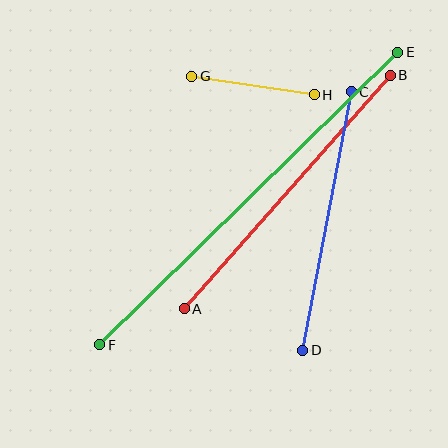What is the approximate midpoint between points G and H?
The midpoint is at approximately (253, 85) pixels.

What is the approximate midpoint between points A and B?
The midpoint is at approximately (287, 192) pixels.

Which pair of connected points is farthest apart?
Points E and F are farthest apart.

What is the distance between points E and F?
The distance is approximately 417 pixels.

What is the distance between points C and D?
The distance is approximately 263 pixels.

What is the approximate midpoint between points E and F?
The midpoint is at approximately (249, 198) pixels.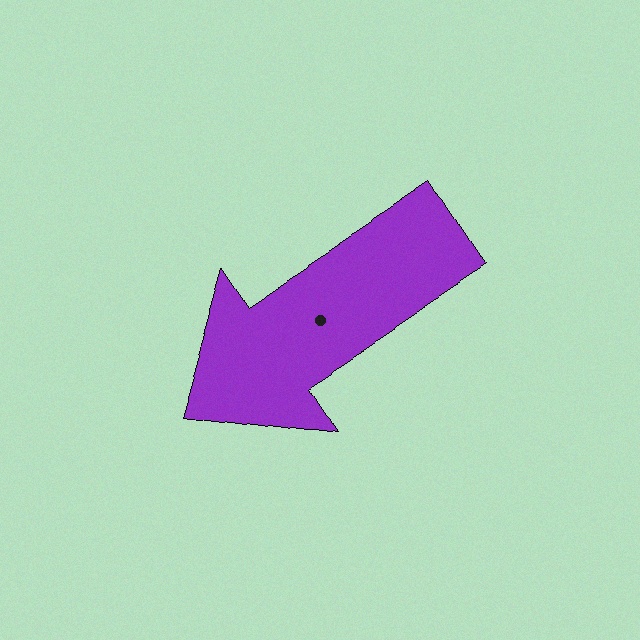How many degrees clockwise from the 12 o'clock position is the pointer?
Approximately 237 degrees.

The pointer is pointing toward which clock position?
Roughly 8 o'clock.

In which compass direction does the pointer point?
Southwest.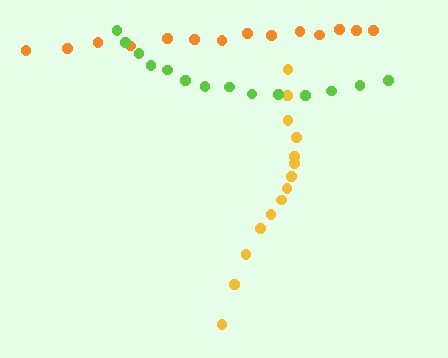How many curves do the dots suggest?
There are 3 distinct paths.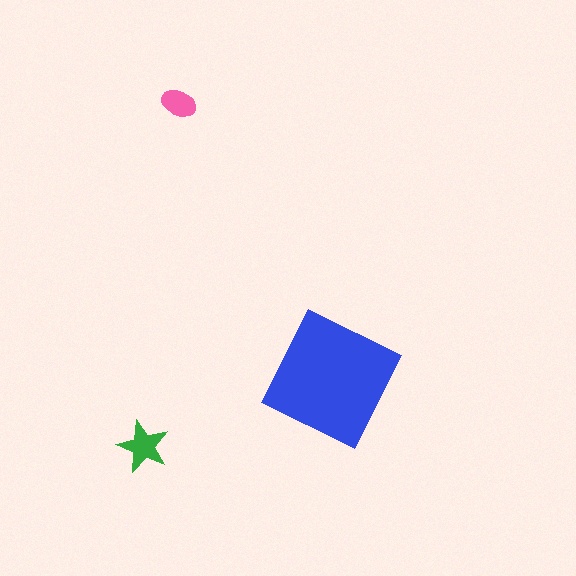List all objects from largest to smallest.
The blue square, the green star, the pink ellipse.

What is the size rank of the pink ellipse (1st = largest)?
3rd.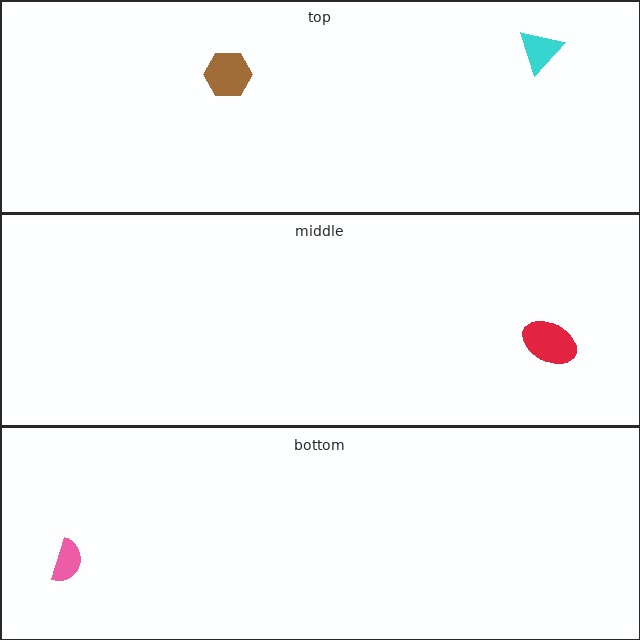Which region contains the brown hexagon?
The top region.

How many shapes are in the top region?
2.